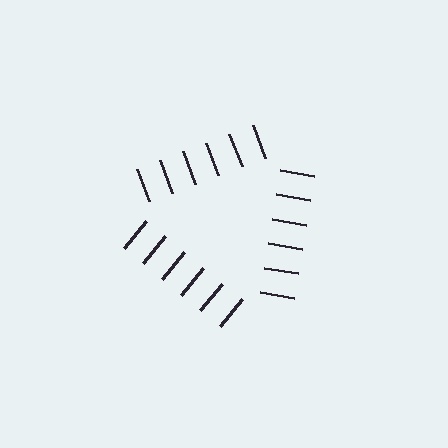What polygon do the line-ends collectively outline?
An illusory triangle — the line segments terminate on its edges but no continuous stroke is drawn.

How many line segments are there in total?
18 — 6 along each of the 3 edges.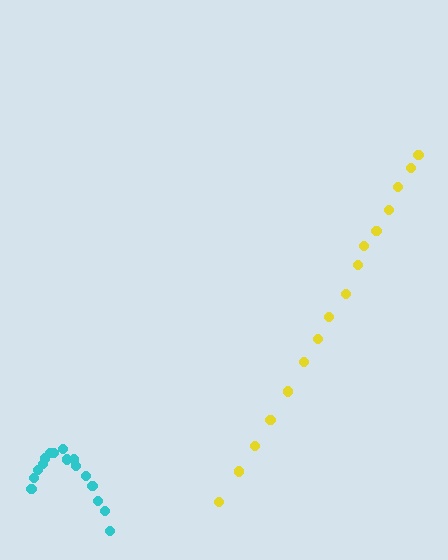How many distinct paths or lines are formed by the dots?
There are 2 distinct paths.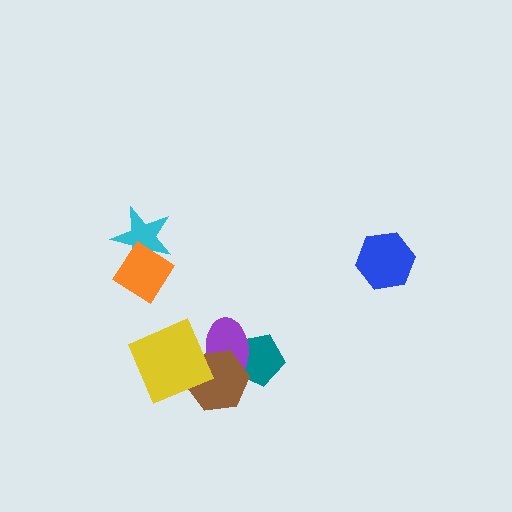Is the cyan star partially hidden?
Yes, it is partially covered by another shape.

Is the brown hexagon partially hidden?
Yes, it is partially covered by another shape.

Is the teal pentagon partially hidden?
Yes, it is partially covered by another shape.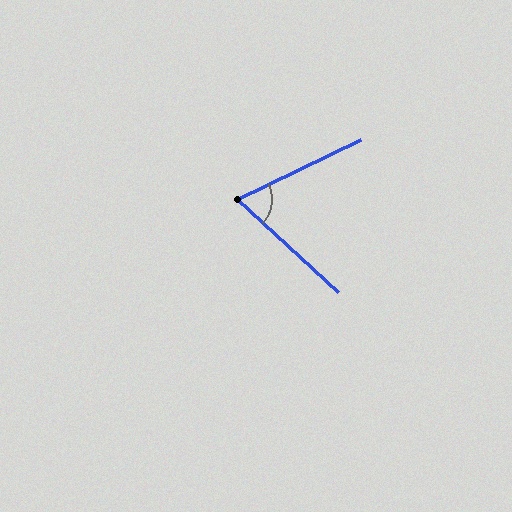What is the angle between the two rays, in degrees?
Approximately 68 degrees.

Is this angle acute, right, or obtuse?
It is acute.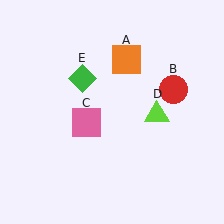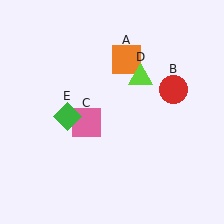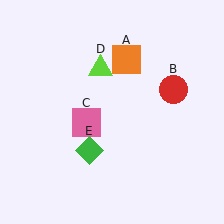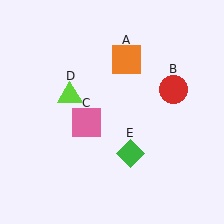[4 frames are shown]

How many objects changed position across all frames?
2 objects changed position: lime triangle (object D), green diamond (object E).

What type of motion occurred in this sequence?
The lime triangle (object D), green diamond (object E) rotated counterclockwise around the center of the scene.